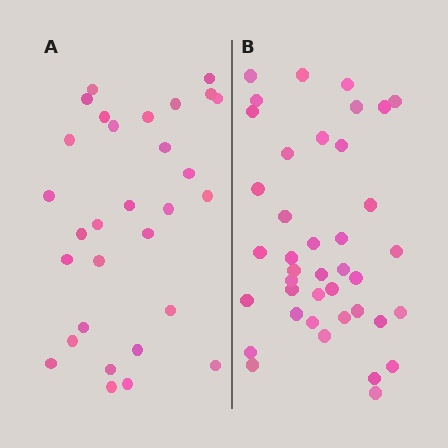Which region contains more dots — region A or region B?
Region B (the right region) has more dots.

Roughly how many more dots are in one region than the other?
Region B has roughly 10 or so more dots than region A.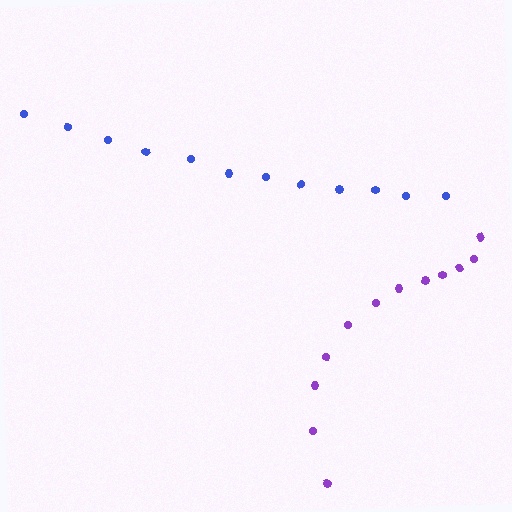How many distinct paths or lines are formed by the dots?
There are 2 distinct paths.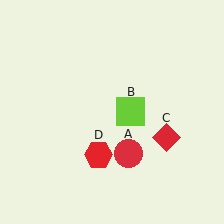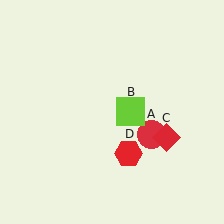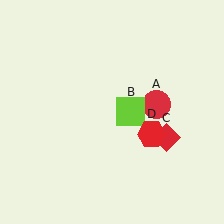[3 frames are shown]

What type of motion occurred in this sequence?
The red circle (object A), red hexagon (object D) rotated counterclockwise around the center of the scene.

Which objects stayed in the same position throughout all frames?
Lime square (object B) and red diamond (object C) remained stationary.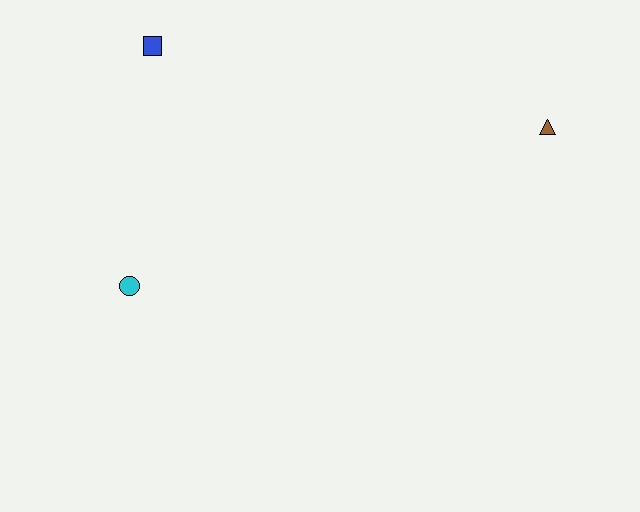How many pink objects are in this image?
There are no pink objects.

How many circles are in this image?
There is 1 circle.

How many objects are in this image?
There are 3 objects.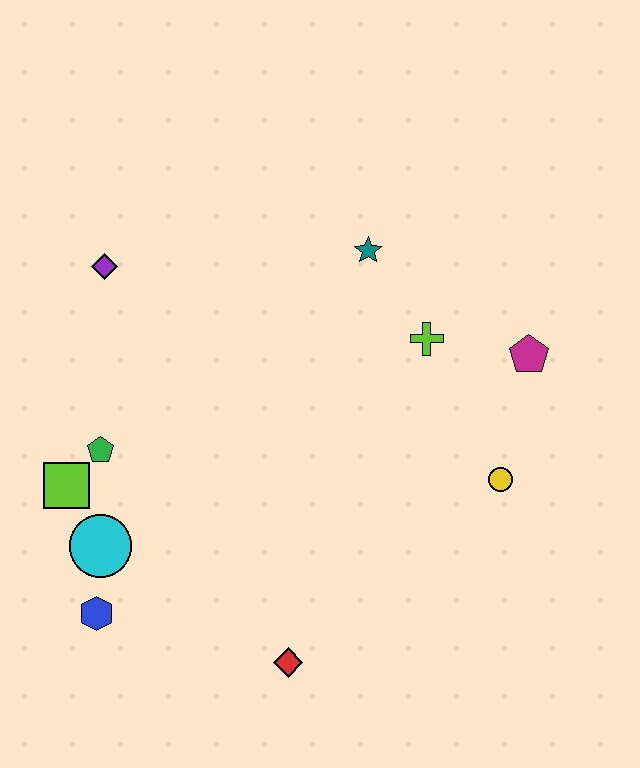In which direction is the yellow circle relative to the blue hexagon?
The yellow circle is to the right of the blue hexagon.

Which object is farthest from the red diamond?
The purple diamond is farthest from the red diamond.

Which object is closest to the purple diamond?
The green pentagon is closest to the purple diamond.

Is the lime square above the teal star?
No